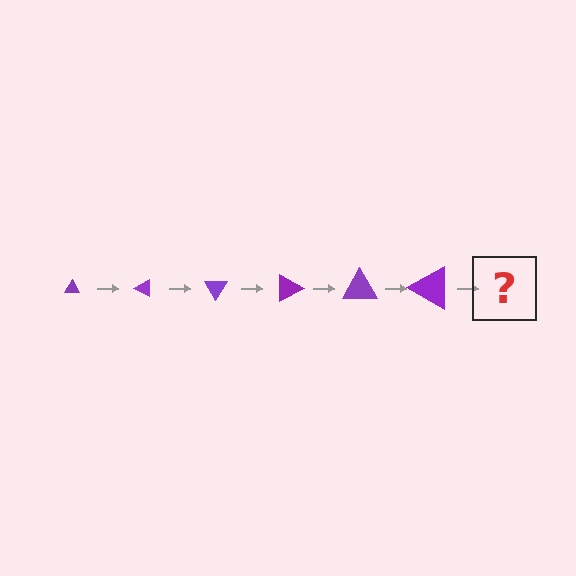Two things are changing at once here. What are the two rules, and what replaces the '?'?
The two rules are that the triangle grows larger each step and it rotates 30 degrees each step. The '?' should be a triangle, larger than the previous one and rotated 180 degrees from the start.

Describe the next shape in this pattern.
It should be a triangle, larger than the previous one and rotated 180 degrees from the start.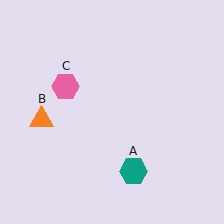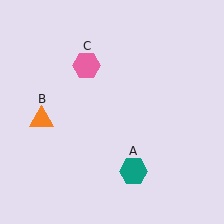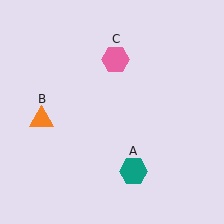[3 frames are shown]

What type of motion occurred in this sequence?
The pink hexagon (object C) rotated clockwise around the center of the scene.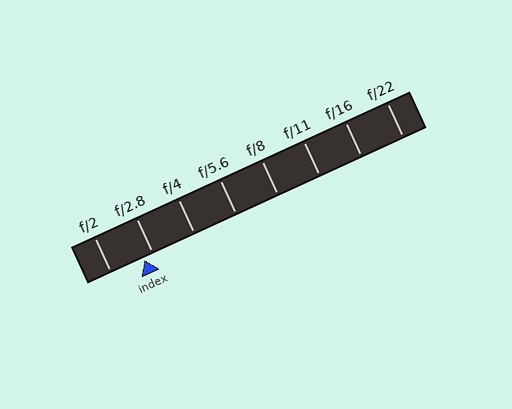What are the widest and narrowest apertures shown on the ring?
The widest aperture shown is f/2 and the narrowest is f/22.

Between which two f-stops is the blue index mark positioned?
The index mark is between f/2 and f/2.8.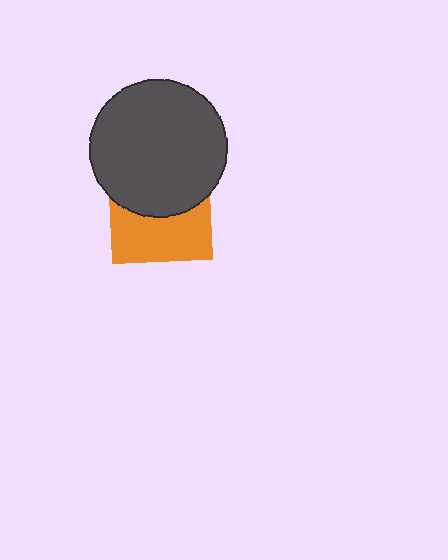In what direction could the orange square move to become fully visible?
The orange square could move down. That would shift it out from behind the dark gray circle entirely.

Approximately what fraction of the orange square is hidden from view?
Roughly 50% of the orange square is hidden behind the dark gray circle.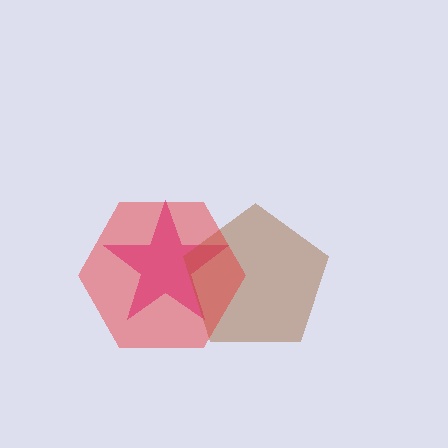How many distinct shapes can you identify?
There are 3 distinct shapes: a magenta star, a brown pentagon, a red hexagon.